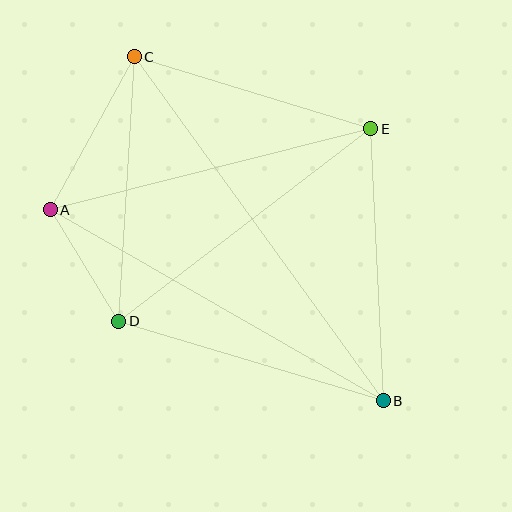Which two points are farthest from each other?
Points B and C are farthest from each other.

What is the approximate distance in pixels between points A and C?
The distance between A and C is approximately 175 pixels.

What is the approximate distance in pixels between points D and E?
The distance between D and E is approximately 317 pixels.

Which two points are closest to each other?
Points A and D are closest to each other.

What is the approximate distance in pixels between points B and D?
The distance between B and D is approximately 277 pixels.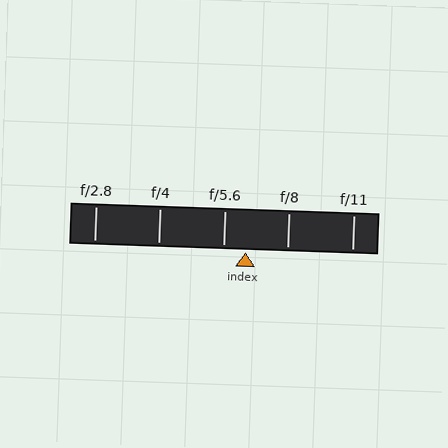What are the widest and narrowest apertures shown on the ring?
The widest aperture shown is f/2.8 and the narrowest is f/11.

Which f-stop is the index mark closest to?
The index mark is closest to f/5.6.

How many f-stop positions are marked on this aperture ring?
There are 5 f-stop positions marked.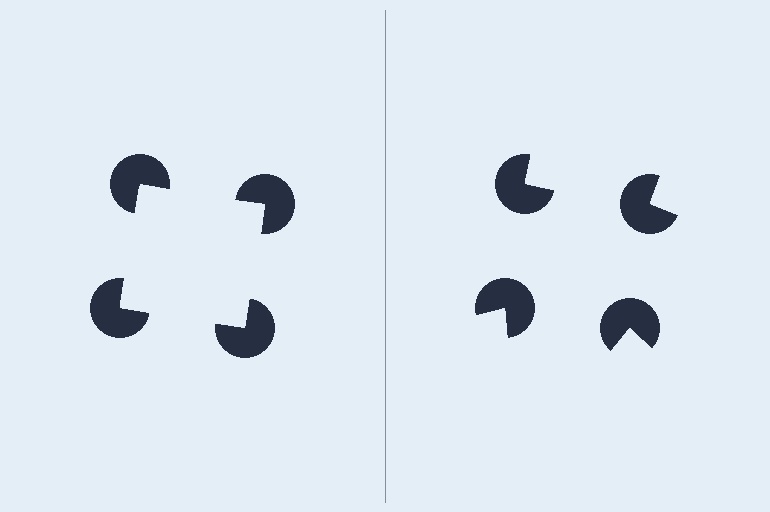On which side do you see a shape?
An illusory square appears on the left side. On the right side the wedge cuts are rotated, so no coherent shape forms.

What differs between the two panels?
The pac-man discs are positioned identically on both sides; only the wedge orientations differ. On the left they align to a square; on the right they are misaligned.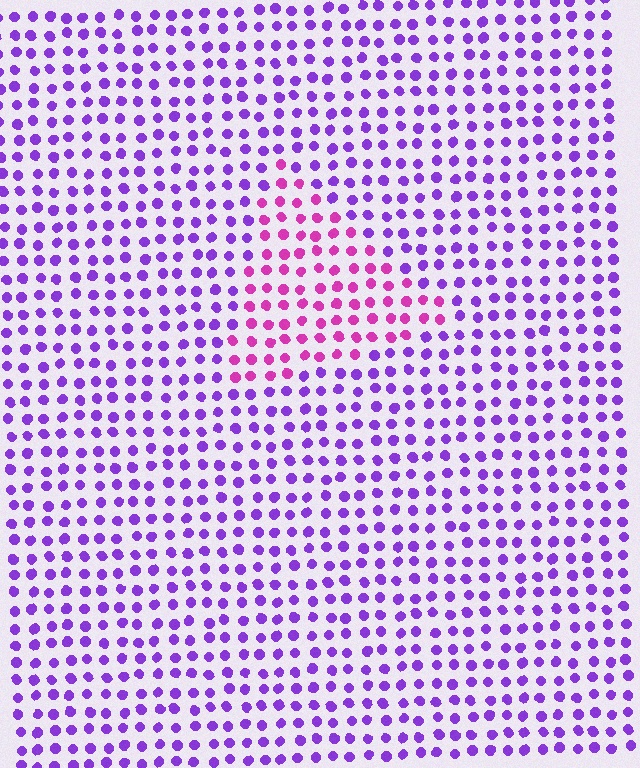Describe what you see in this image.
The image is filled with small purple elements in a uniform arrangement. A triangle-shaped region is visible where the elements are tinted to a slightly different hue, forming a subtle color boundary.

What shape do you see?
I see a triangle.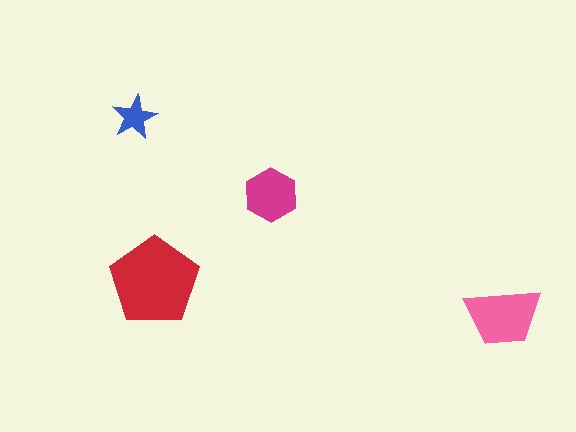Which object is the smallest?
The blue star.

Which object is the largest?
The red pentagon.